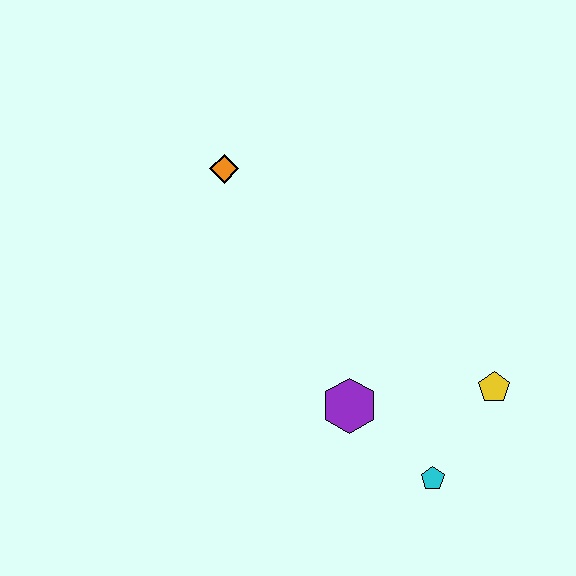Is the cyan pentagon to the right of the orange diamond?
Yes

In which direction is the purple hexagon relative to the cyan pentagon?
The purple hexagon is to the left of the cyan pentagon.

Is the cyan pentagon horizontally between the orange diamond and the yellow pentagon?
Yes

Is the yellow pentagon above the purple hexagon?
Yes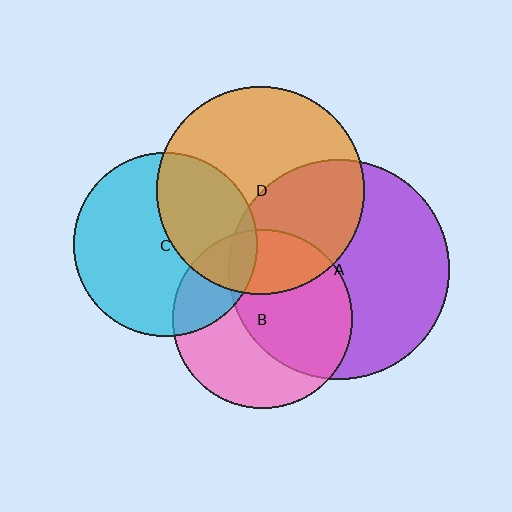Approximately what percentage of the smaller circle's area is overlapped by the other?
Approximately 40%.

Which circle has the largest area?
Circle A (purple).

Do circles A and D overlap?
Yes.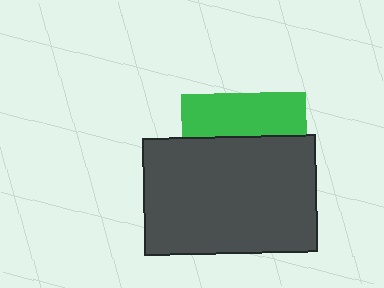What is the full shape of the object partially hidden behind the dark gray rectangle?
The partially hidden object is a green square.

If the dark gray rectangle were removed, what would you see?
You would see the complete green square.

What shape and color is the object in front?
The object in front is a dark gray rectangle.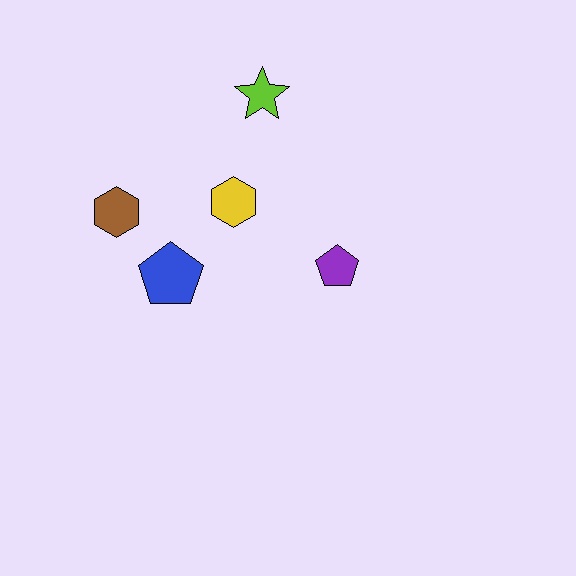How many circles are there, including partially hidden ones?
There are no circles.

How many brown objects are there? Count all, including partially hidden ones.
There is 1 brown object.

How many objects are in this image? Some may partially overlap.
There are 5 objects.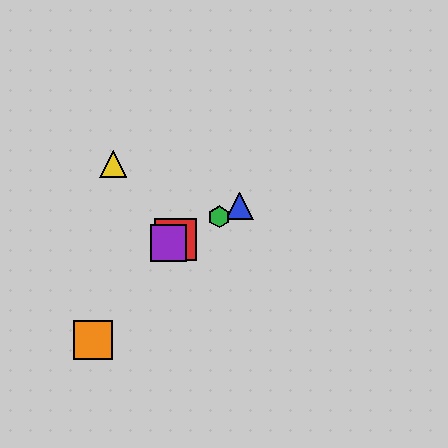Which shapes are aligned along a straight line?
The red square, the blue triangle, the green hexagon, the purple square are aligned along a straight line.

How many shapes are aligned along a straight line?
4 shapes (the red square, the blue triangle, the green hexagon, the purple square) are aligned along a straight line.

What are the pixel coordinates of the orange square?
The orange square is at (93, 340).